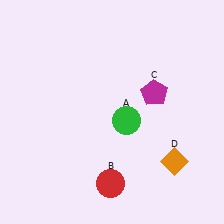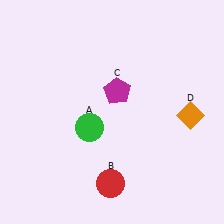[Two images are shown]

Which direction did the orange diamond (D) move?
The orange diamond (D) moved up.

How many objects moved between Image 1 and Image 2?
3 objects moved between the two images.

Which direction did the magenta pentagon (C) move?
The magenta pentagon (C) moved left.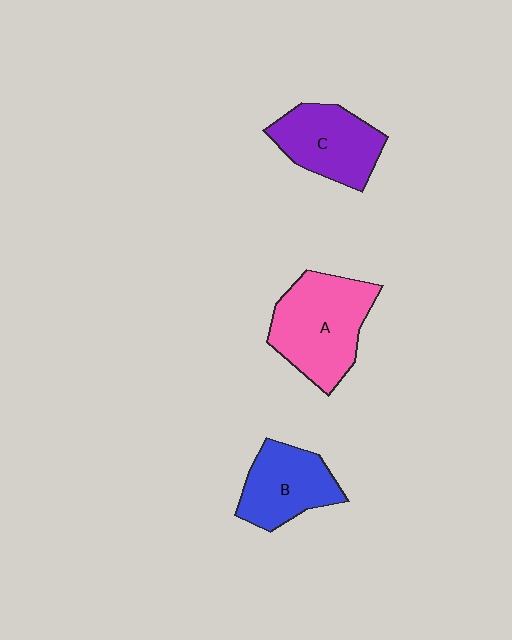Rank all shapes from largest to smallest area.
From largest to smallest: A (pink), C (purple), B (blue).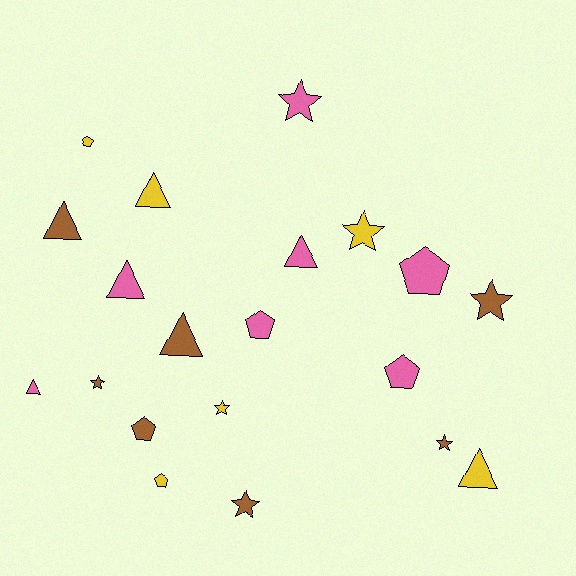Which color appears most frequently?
Pink, with 7 objects.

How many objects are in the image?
There are 20 objects.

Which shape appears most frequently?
Triangle, with 7 objects.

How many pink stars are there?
There is 1 pink star.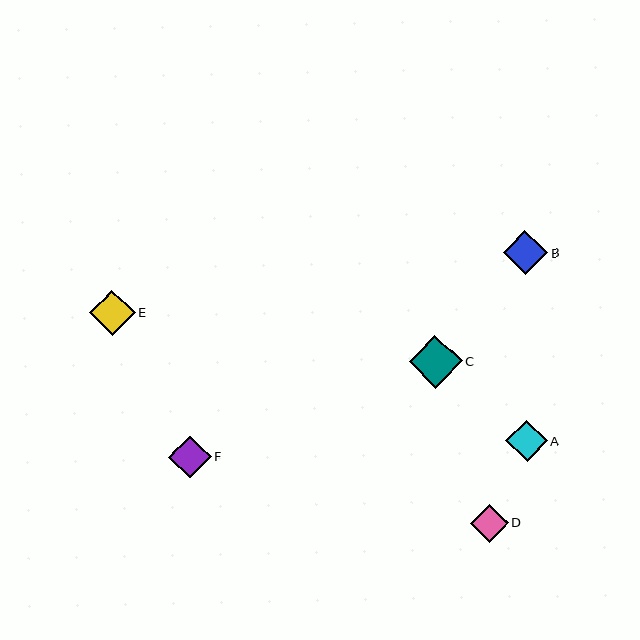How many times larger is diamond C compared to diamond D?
Diamond C is approximately 1.4 times the size of diamond D.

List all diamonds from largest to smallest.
From largest to smallest: C, E, B, F, A, D.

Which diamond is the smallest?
Diamond D is the smallest with a size of approximately 38 pixels.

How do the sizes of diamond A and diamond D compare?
Diamond A and diamond D are approximately the same size.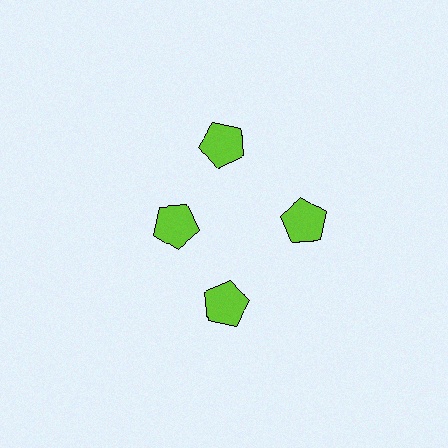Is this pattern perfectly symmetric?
No. The 4 lime pentagons are arranged in a ring, but one element near the 9 o'clock position is pulled inward toward the center, breaking the 4-fold rotational symmetry.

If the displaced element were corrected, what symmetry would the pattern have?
It would have 4-fold rotational symmetry — the pattern would map onto itself every 90 degrees.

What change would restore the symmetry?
The symmetry would be restored by moving it outward, back onto the ring so that all 4 pentagons sit at equal angles and equal distance from the center.